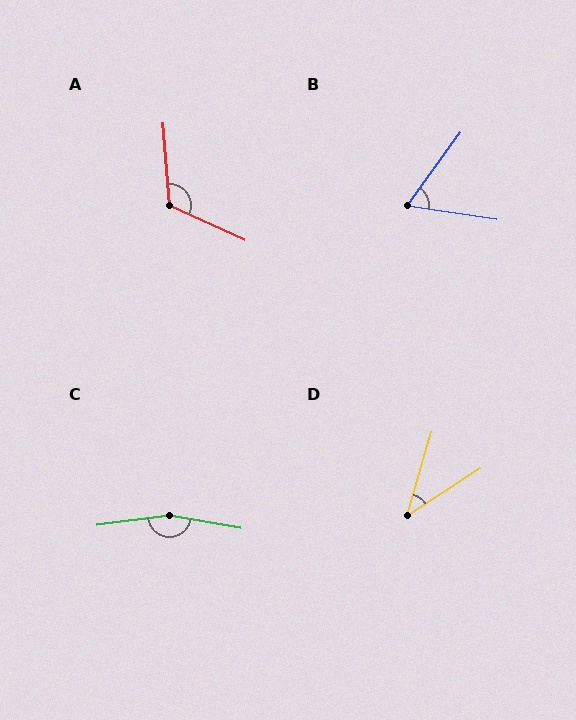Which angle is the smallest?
D, at approximately 41 degrees.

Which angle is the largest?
C, at approximately 162 degrees.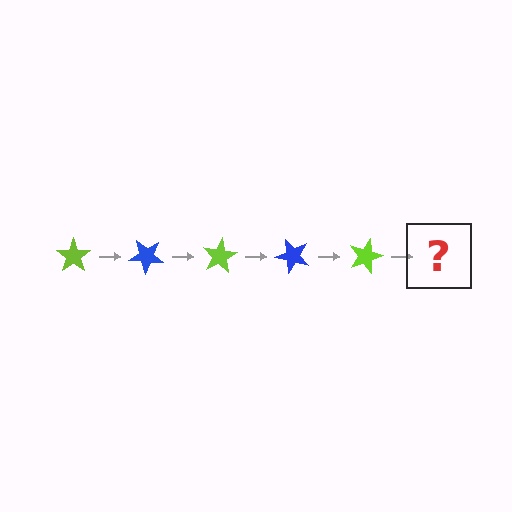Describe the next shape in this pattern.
It should be a blue star, rotated 200 degrees from the start.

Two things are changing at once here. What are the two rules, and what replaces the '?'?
The two rules are that it rotates 40 degrees each step and the color cycles through lime and blue. The '?' should be a blue star, rotated 200 degrees from the start.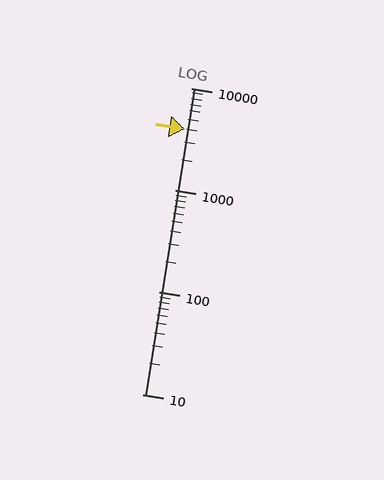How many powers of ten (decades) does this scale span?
The scale spans 3 decades, from 10 to 10000.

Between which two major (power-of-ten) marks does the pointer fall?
The pointer is between 1000 and 10000.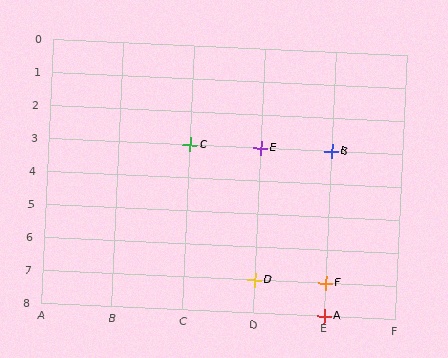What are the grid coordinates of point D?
Point D is at grid coordinates (D, 7).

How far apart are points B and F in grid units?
Points B and F are 4 rows apart.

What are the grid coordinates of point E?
Point E is at grid coordinates (D, 3).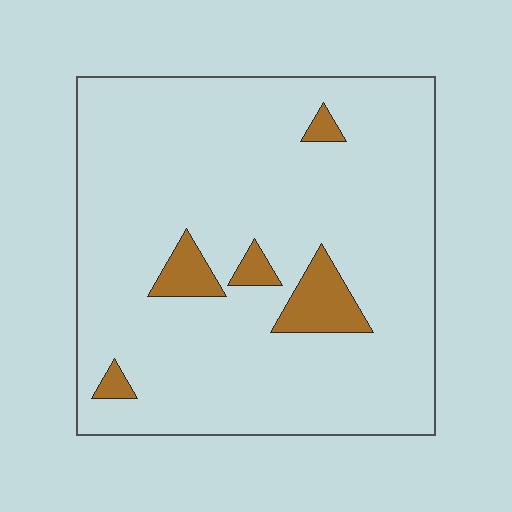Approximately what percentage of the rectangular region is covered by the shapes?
Approximately 10%.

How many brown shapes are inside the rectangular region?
5.